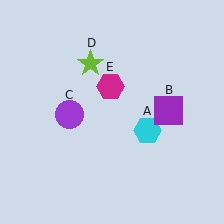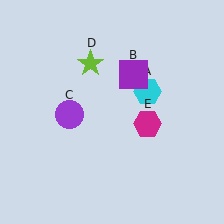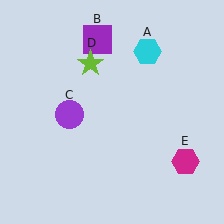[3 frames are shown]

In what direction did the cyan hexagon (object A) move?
The cyan hexagon (object A) moved up.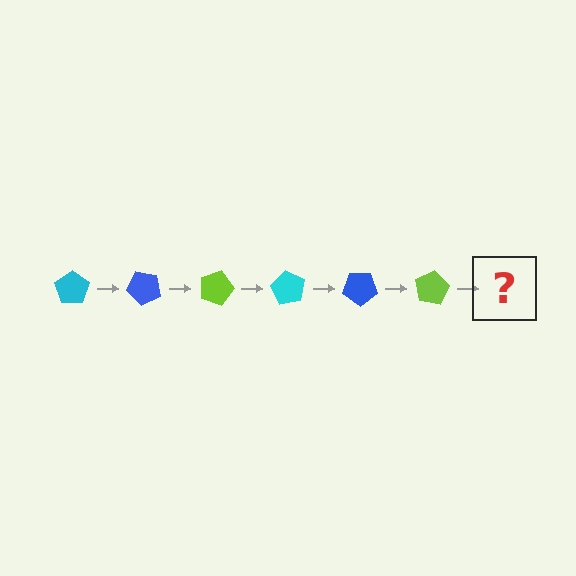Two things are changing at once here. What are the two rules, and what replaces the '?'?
The two rules are that it rotates 45 degrees each step and the color cycles through cyan, blue, and lime. The '?' should be a cyan pentagon, rotated 270 degrees from the start.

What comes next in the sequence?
The next element should be a cyan pentagon, rotated 270 degrees from the start.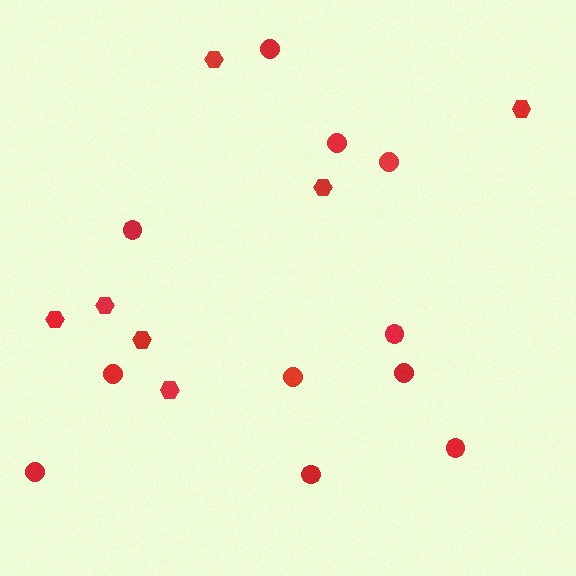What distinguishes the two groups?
There are 2 groups: one group of circles (11) and one group of hexagons (7).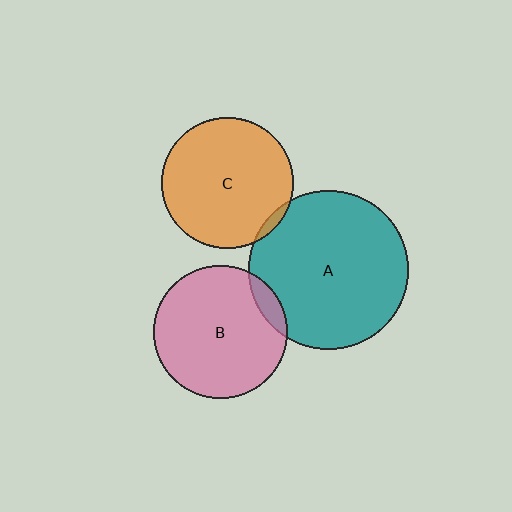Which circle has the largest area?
Circle A (teal).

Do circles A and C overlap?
Yes.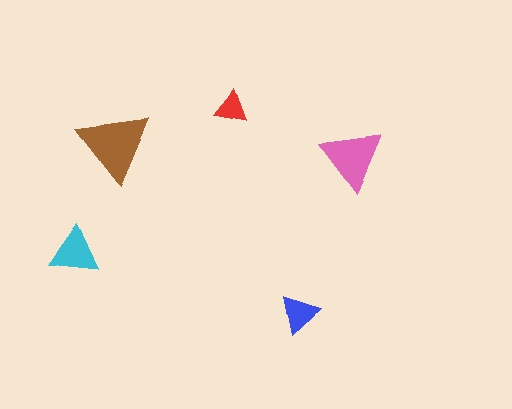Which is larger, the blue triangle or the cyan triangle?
The cyan one.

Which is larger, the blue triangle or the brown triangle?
The brown one.